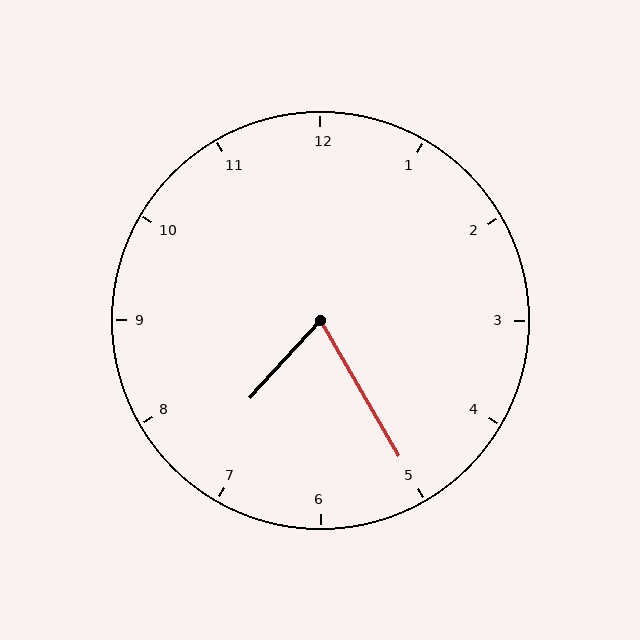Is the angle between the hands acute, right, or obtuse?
It is acute.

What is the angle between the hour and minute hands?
Approximately 72 degrees.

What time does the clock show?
7:25.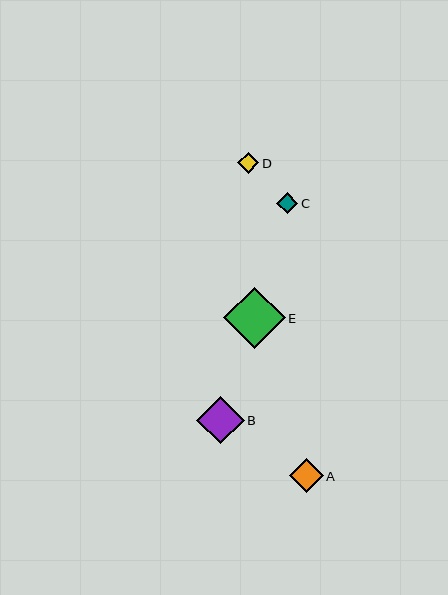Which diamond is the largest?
Diamond E is the largest with a size of approximately 61 pixels.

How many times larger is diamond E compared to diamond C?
Diamond E is approximately 3.0 times the size of diamond C.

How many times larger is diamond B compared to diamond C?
Diamond B is approximately 2.3 times the size of diamond C.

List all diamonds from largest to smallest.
From largest to smallest: E, B, A, D, C.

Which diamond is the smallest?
Diamond C is the smallest with a size of approximately 21 pixels.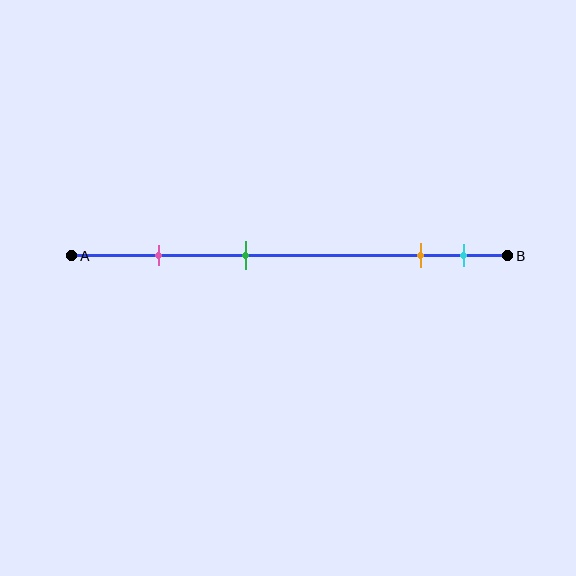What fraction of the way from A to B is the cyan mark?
The cyan mark is approximately 90% (0.9) of the way from A to B.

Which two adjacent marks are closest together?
The orange and cyan marks are the closest adjacent pair.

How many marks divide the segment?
There are 4 marks dividing the segment.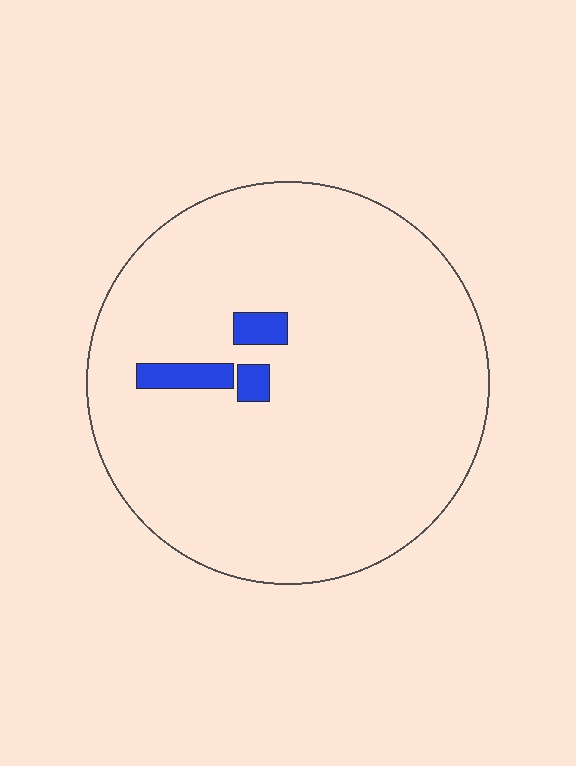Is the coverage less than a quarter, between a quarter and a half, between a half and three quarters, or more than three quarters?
Less than a quarter.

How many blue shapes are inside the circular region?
3.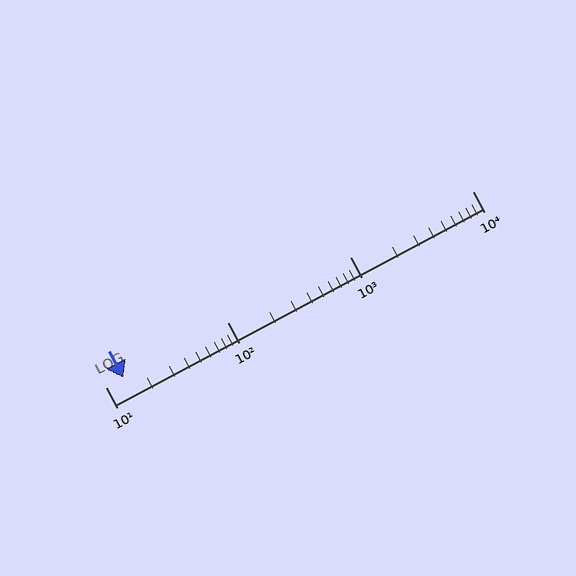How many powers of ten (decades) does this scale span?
The scale spans 3 decades, from 10 to 10000.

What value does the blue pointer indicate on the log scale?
The pointer indicates approximately 14.